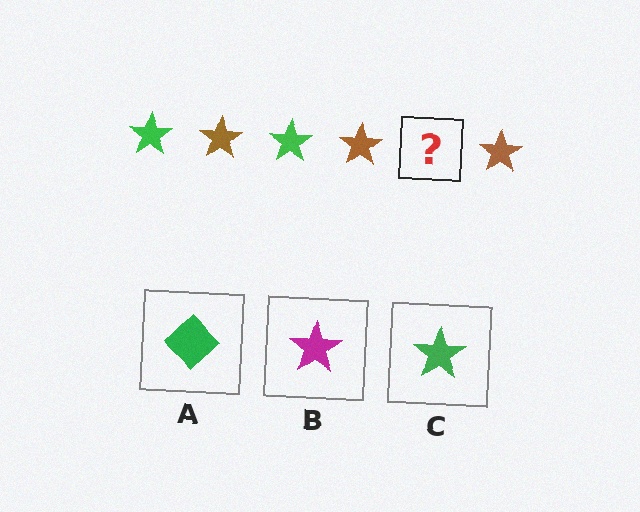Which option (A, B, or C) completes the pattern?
C.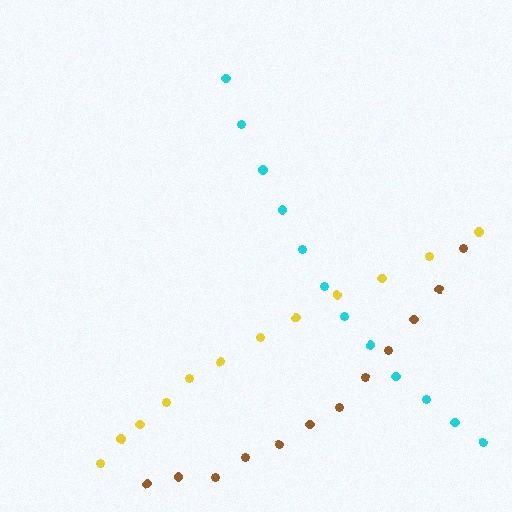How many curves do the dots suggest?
There are 3 distinct paths.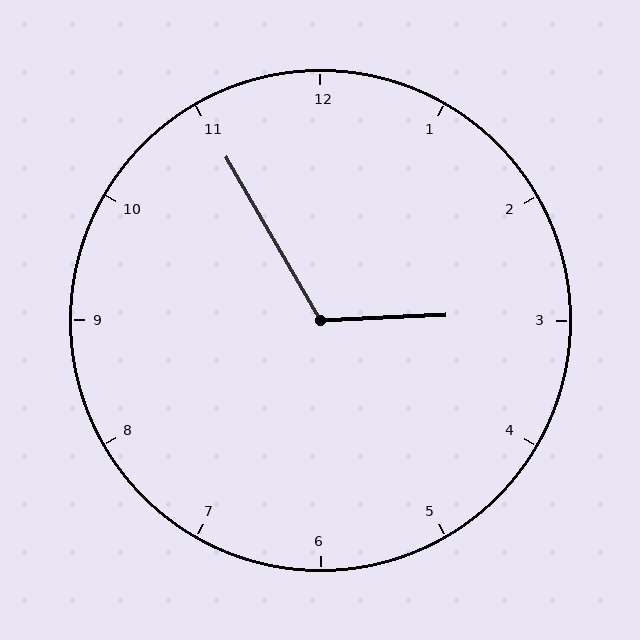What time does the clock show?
2:55.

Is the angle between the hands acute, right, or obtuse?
It is obtuse.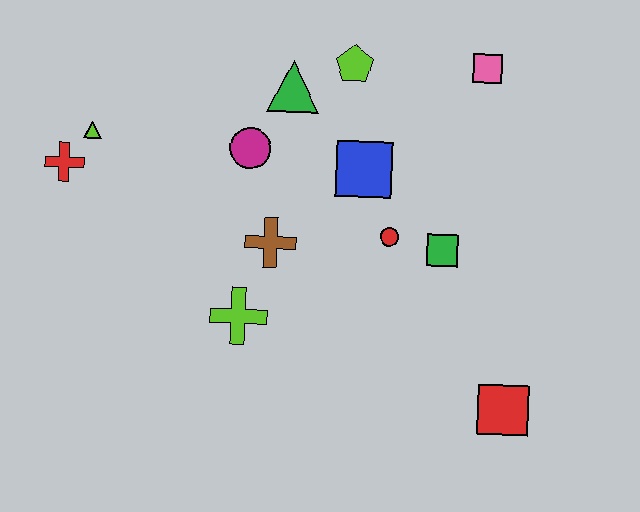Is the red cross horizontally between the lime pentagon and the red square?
No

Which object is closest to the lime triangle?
The red cross is closest to the lime triangle.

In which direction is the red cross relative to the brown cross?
The red cross is to the left of the brown cross.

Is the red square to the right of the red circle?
Yes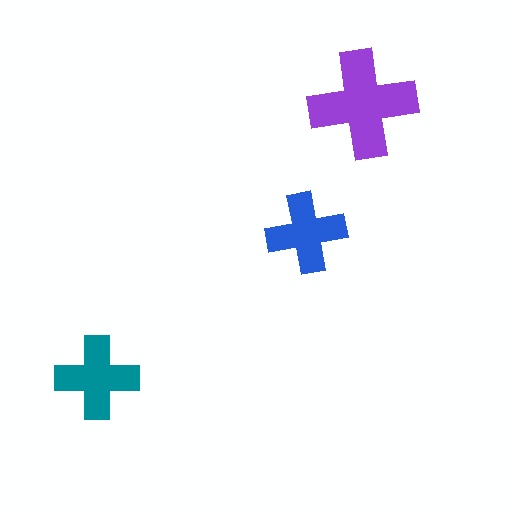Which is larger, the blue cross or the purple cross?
The purple one.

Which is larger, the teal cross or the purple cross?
The purple one.